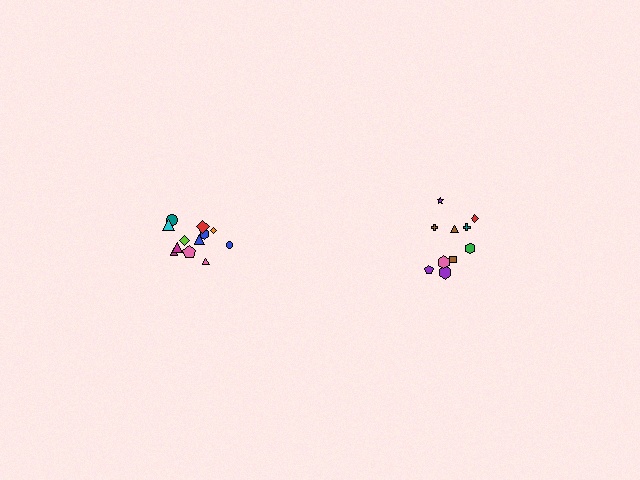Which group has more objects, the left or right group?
The left group.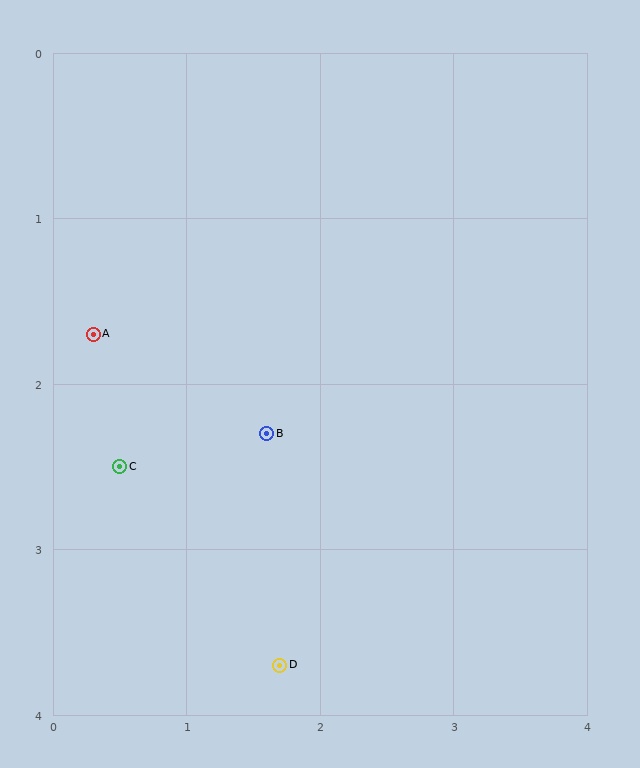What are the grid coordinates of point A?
Point A is at approximately (0.3, 1.7).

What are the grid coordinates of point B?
Point B is at approximately (1.6, 2.3).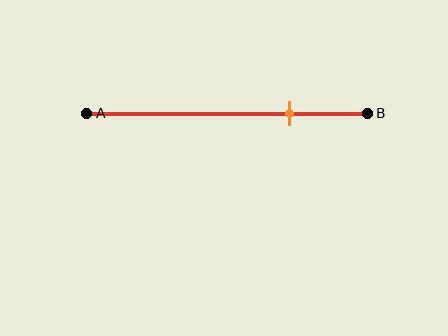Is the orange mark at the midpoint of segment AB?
No, the mark is at about 70% from A, not at the 50% midpoint.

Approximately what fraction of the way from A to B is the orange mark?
The orange mark is approximately 70% of the way from A to B.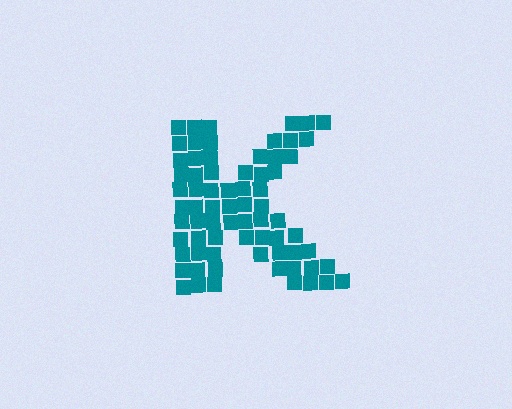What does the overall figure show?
The overall figure shows the letter K.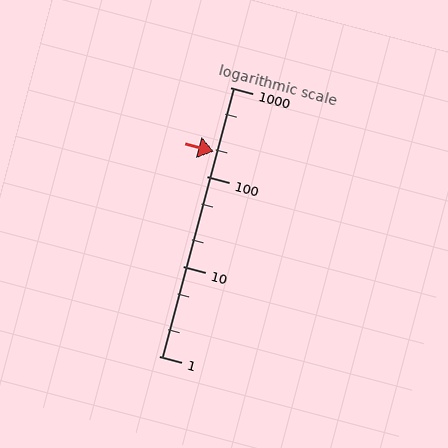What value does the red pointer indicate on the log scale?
The pointer indicates approximately 190.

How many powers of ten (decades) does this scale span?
The scale spans 3 decades, from 1 to 1000.